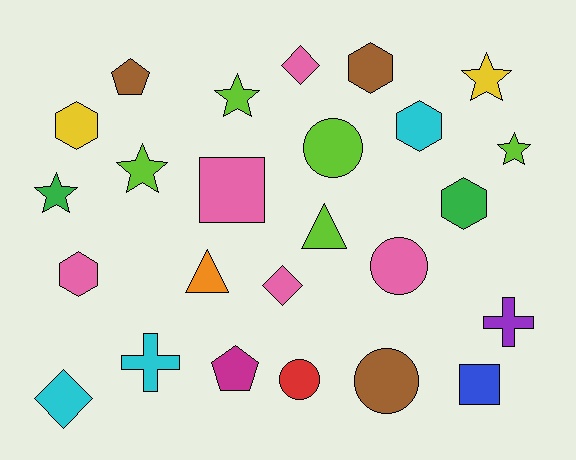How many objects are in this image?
There are 25 objects.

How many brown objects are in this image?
There are 3 brown objects.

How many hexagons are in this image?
There are 5 hexagons.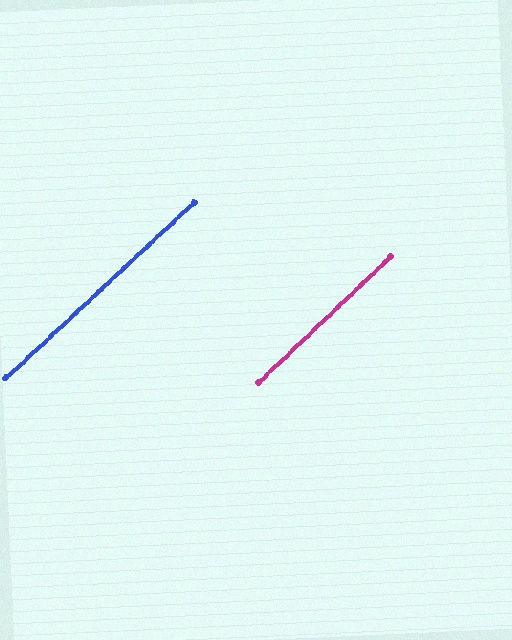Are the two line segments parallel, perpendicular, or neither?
Parallel — their directions differ by only 0.6°.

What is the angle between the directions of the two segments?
Approximately 1 degree.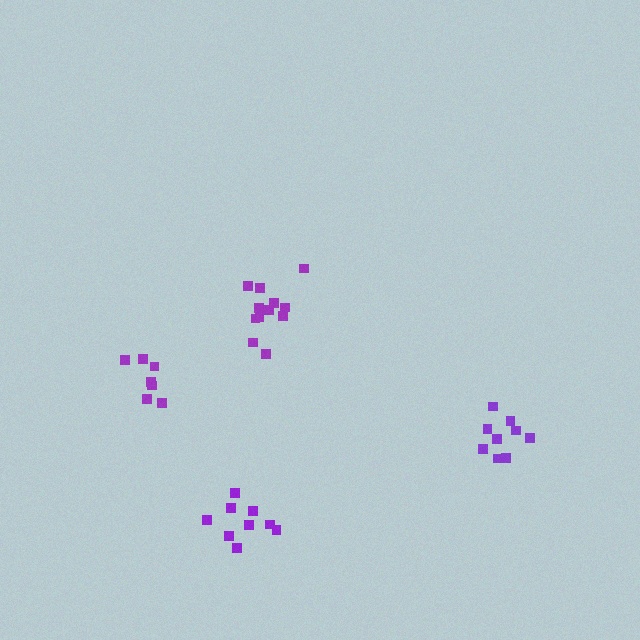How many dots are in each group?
Group 1: 7 dots, Group 2: 9 dots, Group 3: 10 dots, Group 4: 12 dots (38 total).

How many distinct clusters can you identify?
There are 4 distinct clusters.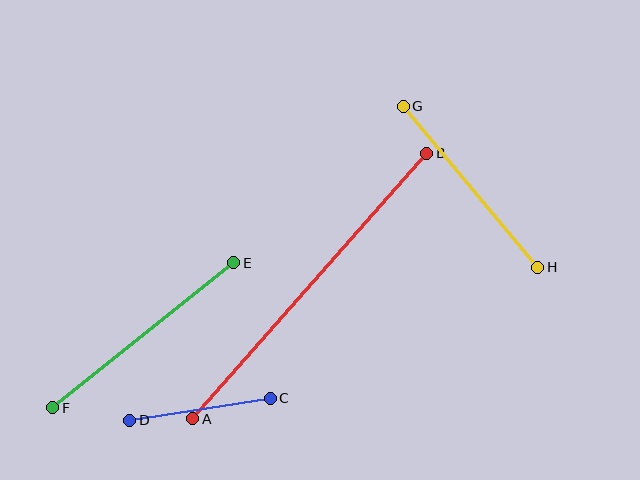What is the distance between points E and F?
The distance is approximately 232 pixels.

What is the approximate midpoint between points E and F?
The midpoint is at approximately (143, 335) pixels.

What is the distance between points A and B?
The distance is approximately 354 pixels.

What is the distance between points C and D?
The distance is approximately 143 pixels.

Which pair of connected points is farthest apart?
Points A and B are farthest apart.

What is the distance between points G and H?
The distance is approximately 210 pixels.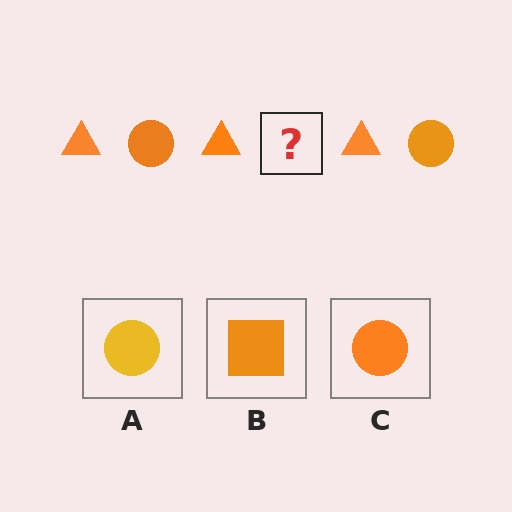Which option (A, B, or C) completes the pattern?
C.